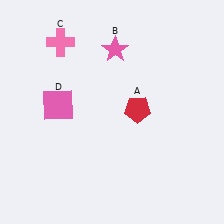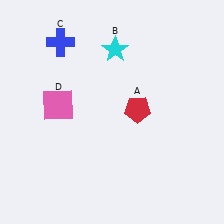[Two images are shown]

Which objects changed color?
B changed from pink to cyan. C changed from pink to blue.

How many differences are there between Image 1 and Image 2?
There are 2 differences between the two images.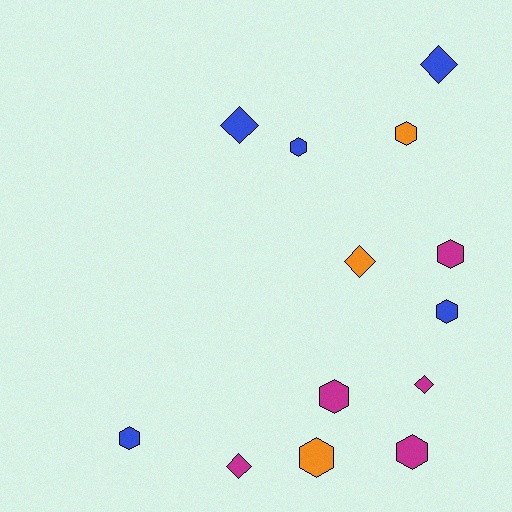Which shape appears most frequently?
Hexagon, with 8 objects.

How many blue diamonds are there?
There are 2 blue diamonds.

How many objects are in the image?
There are 13 objects.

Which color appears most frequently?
Blue, with 5 objects.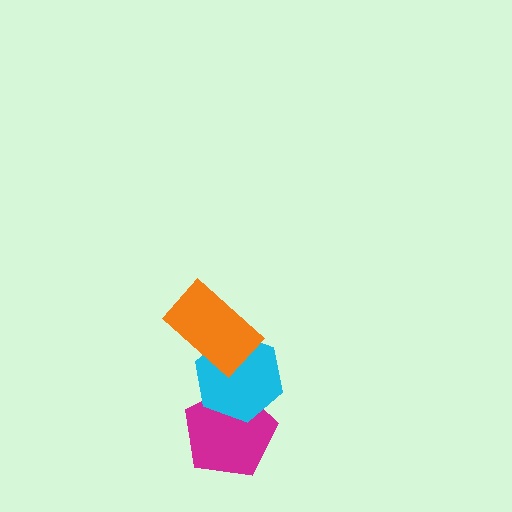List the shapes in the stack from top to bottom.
From top to bottom: the orange rectangle, the cyan hexagon, the magenta pentagon.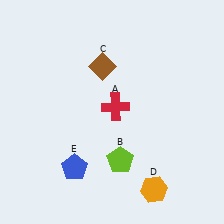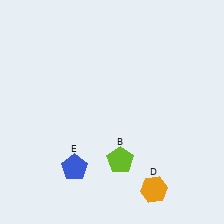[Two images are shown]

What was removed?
The red cross (A), the brown diamond (C) were removed in Image 2.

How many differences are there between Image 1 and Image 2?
There are 2 differences between the two images.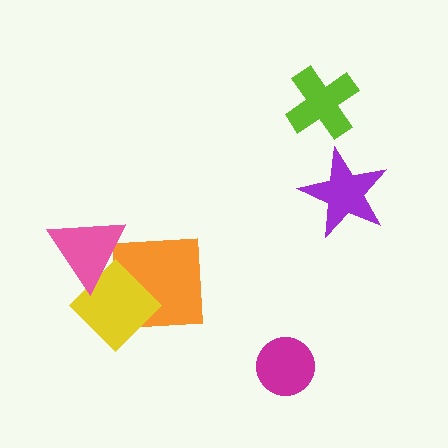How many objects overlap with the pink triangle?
2 objects overlap with the pink triangle.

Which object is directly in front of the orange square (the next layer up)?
The yellow diamond is directly in front of the orange square.